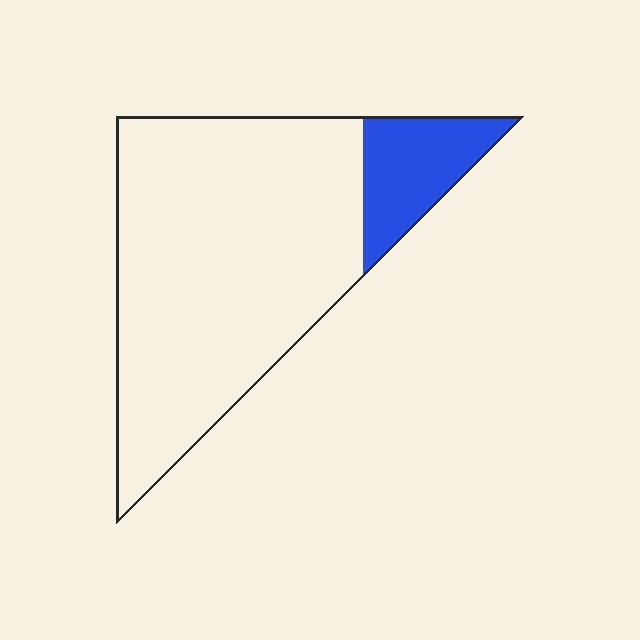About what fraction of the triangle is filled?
About one sixth (1/6).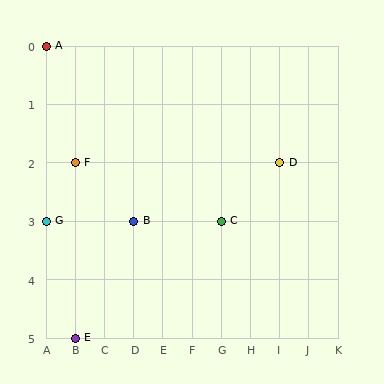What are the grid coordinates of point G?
Point G is at grid coordinates (A, 3).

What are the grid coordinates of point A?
Point A is at grid coordinates (A, 0).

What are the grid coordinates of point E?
Point E is at grid coordinates (B, 5).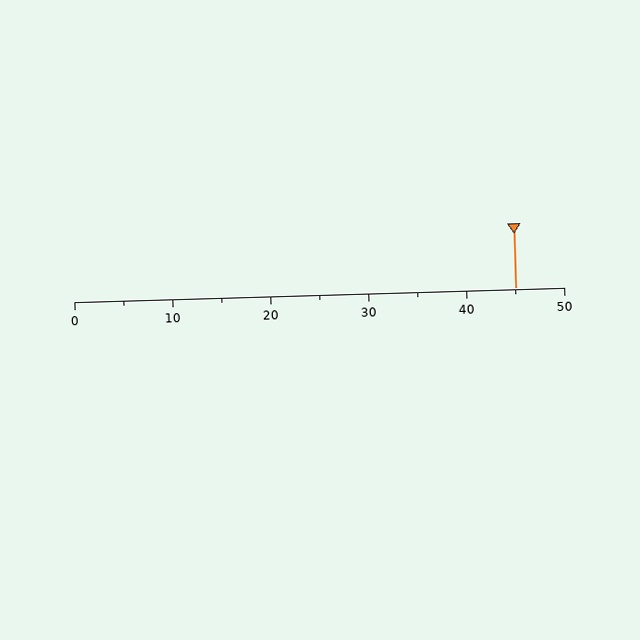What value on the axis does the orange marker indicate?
The marker indicates approximately 45.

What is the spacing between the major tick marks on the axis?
The major ticks are spaced 10 apart.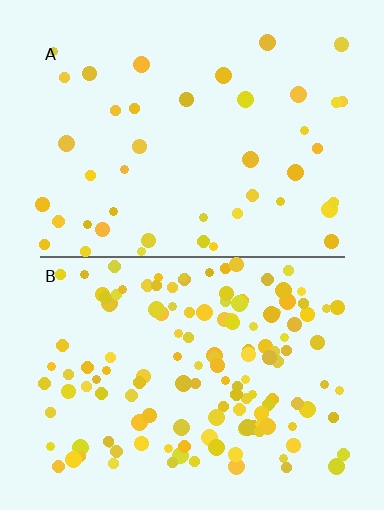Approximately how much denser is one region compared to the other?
Approximately 3.3× — region B over region A.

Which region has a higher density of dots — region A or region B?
B (the bottom).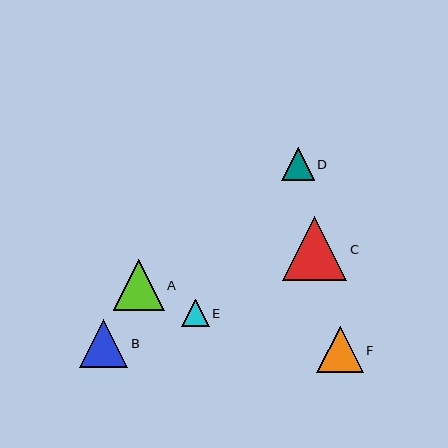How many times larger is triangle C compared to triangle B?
Triangle C is approximately 1.3 times the size of triangle B.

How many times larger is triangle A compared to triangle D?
Triangle A is approximately 1.6 times the size of triangle D.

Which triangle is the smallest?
Triangle E is the smallest with a size of approximately 27 pixels.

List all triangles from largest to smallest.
From largest to smallest: C, A, B, F, D, E.